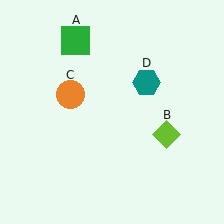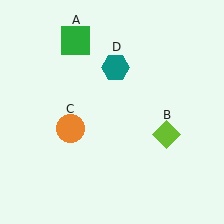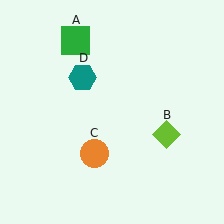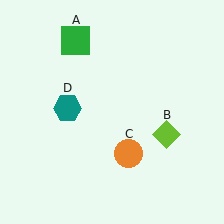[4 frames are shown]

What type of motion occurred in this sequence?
The orange circle (object C), teal hexagon (object D) rotated counterclockwise around the center of the scene.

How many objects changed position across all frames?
2 objects changed position: orange circle (object C), teal hexagon (object D).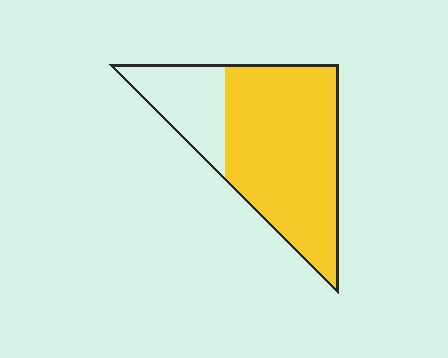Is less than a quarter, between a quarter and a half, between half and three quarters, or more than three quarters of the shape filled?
Between half and three quarters.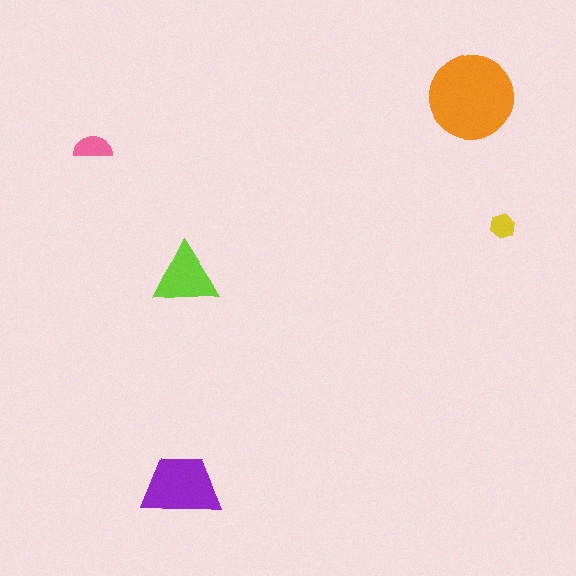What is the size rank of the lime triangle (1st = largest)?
3rd.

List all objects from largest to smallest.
The orange circle, the purple trapezoid, the lime triangle, the pink semicircle, the yellow hexagon.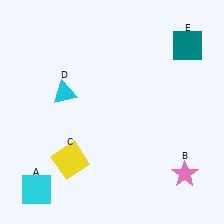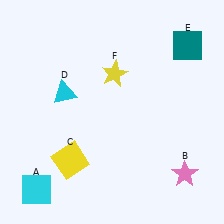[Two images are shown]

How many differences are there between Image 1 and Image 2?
There is 1 difference between the two images.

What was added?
A yellow star (F) was added in Image 2.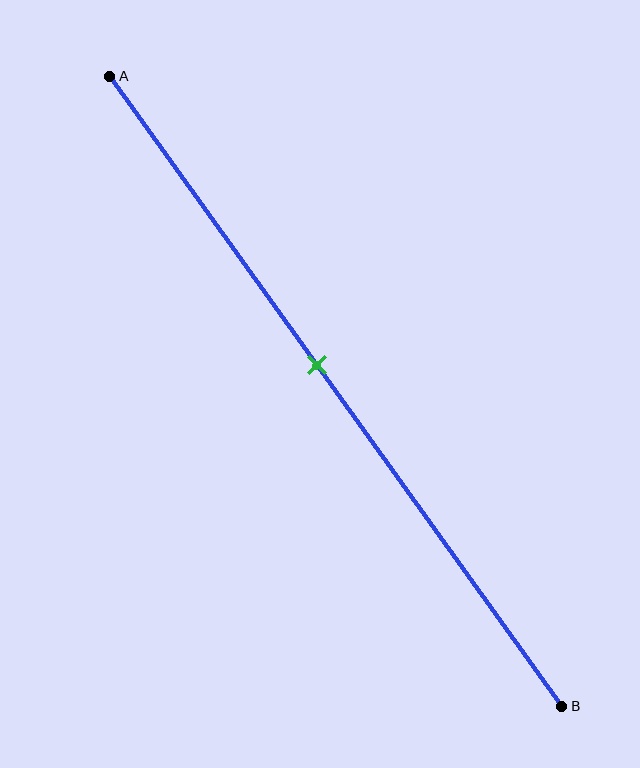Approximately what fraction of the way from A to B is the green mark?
The green mark is approximately 45% of the way from A to B.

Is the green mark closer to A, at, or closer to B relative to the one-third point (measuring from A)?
The green mark is closer to point B than the one-third point of segment AB.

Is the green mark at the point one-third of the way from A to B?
No, the mark is at about 45% from A, not at the 33% one-third point.